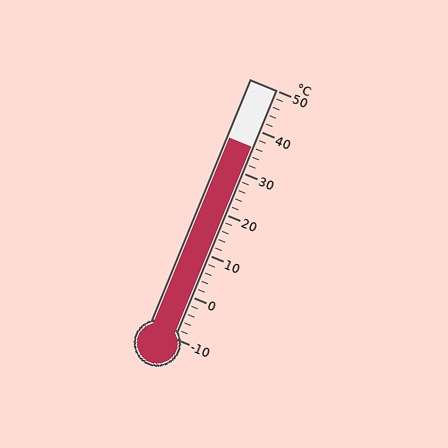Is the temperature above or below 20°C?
The temperature is above 20°C.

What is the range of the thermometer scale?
The thermometer scale ranges from -10°C to 50°C.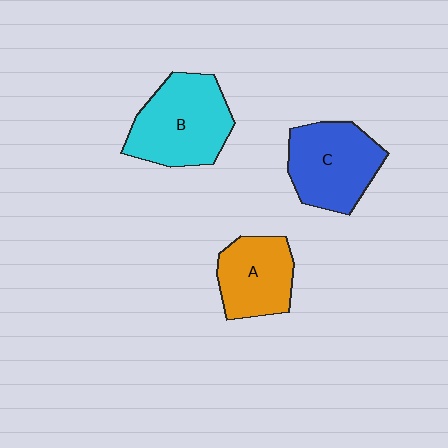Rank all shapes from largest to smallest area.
From largest to smallest: B (cyan), C (blue), A (orange).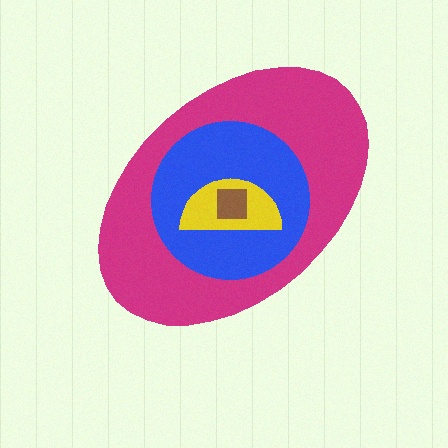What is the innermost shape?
The brown square.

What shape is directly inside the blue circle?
The yellow semicircle.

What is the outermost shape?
The magenta ellipse.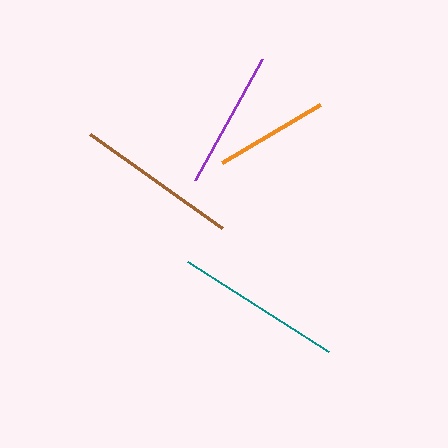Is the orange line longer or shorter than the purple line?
The purple line is longer than the orange line.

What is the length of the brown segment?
The brown segment is approximately 163 pixels long.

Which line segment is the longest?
The teal line is the longest at approximately 167 pixels.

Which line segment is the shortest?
The orange line is the shortest at approximately 114 pixels.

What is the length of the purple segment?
The purple segment is approximately 139 pixels long.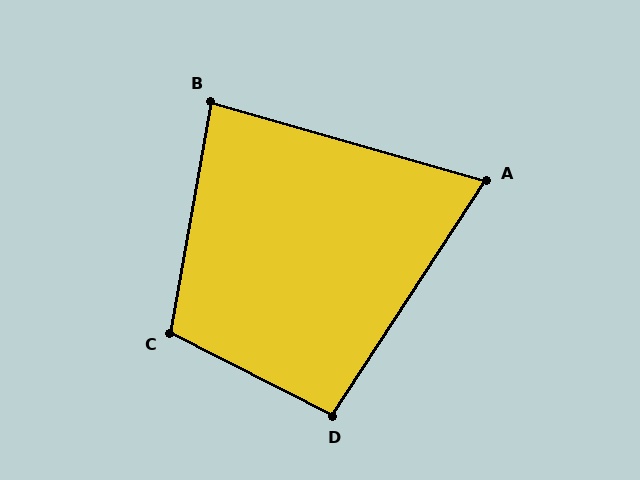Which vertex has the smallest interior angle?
A, at approximately 73 degrees.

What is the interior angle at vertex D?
Approximately 96 degrees (obtuse).